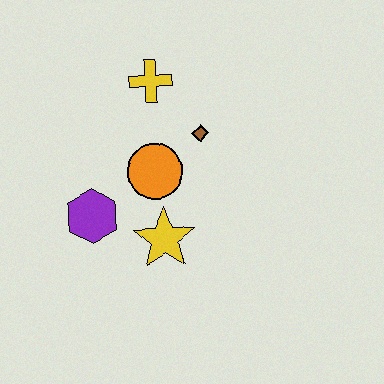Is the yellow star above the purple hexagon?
No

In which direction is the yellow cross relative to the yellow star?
The yellow cross is above the yellow star.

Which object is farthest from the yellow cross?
The yellow star is farthest from the yellow cross.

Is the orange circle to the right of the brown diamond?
No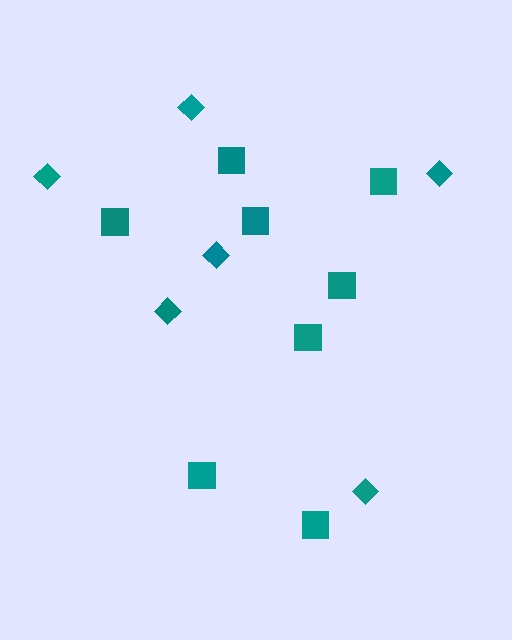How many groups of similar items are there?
There are 2 groups: one group of diamonds (6) and one group of squares (8).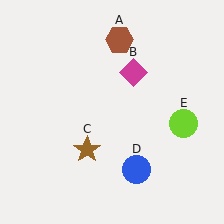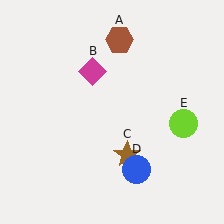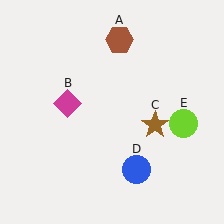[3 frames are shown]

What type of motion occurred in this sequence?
The magenta diamond (object B), brown star (object C) rotated counterclockwise around the center of the scene.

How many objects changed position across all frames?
2 objects changed position: magenta diamond (object B), brown star (object C).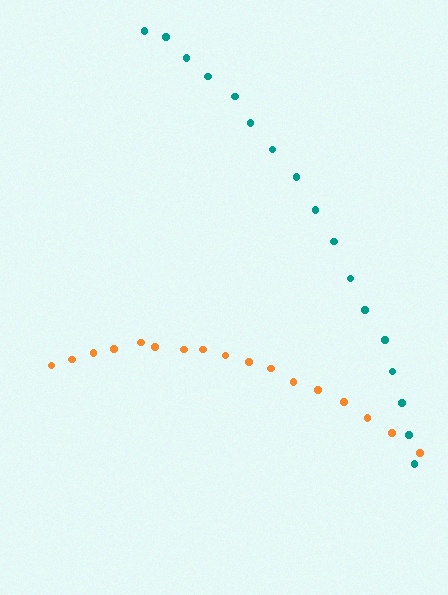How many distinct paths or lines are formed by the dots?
There are 2 distinct paths.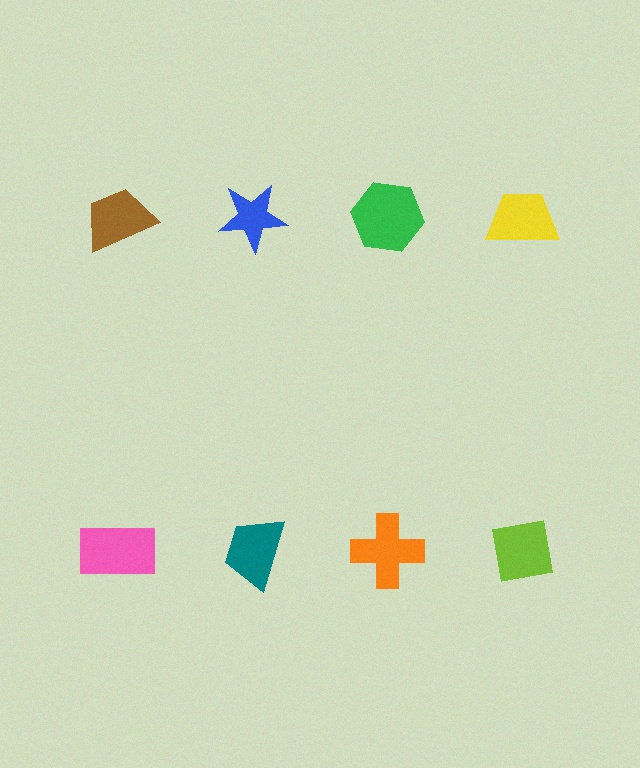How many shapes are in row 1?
4 shapes.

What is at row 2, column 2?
A teal trapezoid.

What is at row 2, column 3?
An orange cross.